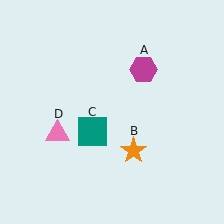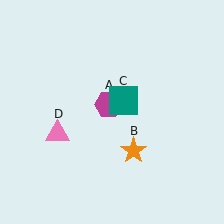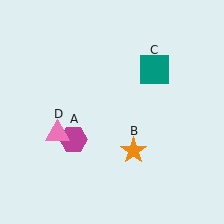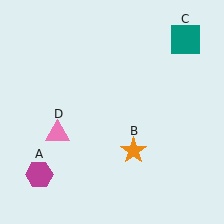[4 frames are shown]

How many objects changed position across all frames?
2 objects changed position: magenta hexagon (object A), teal square (object C).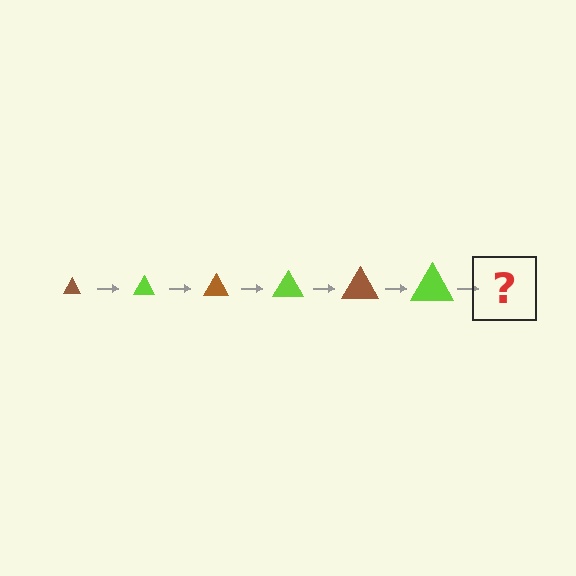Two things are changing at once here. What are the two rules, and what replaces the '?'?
The two rules are that the triangle grows larger each step and the color cycles through brown and lime. The '?' should be a brown triangle, larger than the previous one.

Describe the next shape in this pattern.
It should be a brown triangle, larger than the previous one.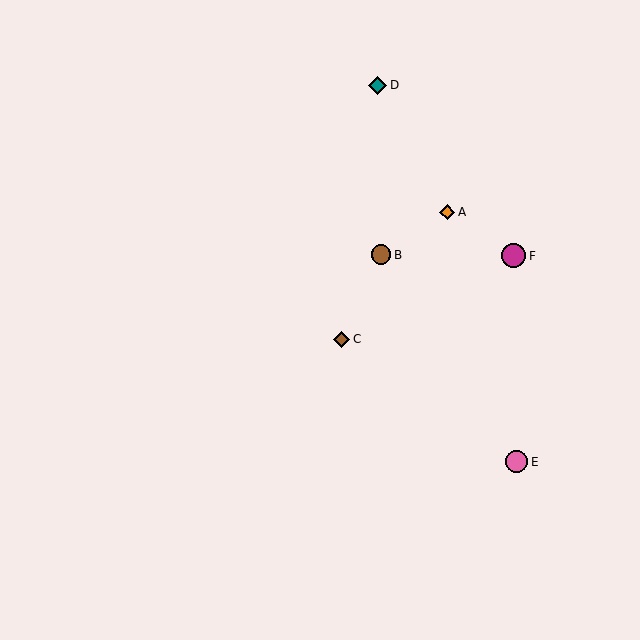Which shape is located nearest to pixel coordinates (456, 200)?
The orange diamond (labeled A) at (447, 212) is nearest to that location.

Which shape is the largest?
The magenta circle (labeled F) is the largest.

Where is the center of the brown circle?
The center of the brown circle is at (381, 255).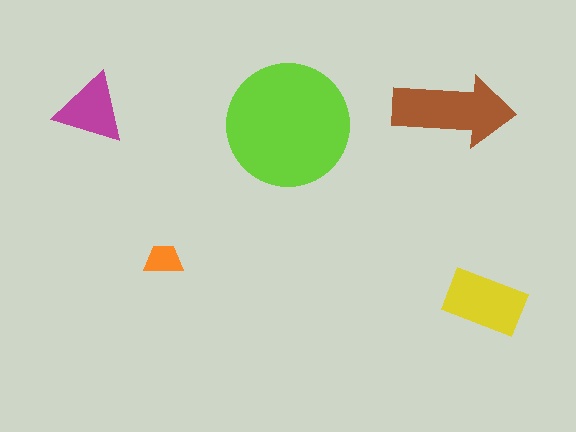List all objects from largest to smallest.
The lime circle, the brown arrow, the yellow rectangle, the magenta triangle, the orange trapezoid.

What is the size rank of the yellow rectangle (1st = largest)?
3rd.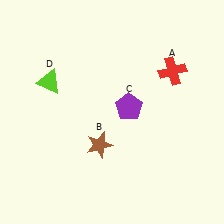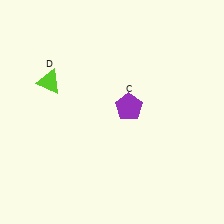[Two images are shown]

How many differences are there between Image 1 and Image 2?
There are 2 differences between the two images.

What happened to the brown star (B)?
The brown star (B) was removed in Image 2. It was in the bottom-left area of Image 1.